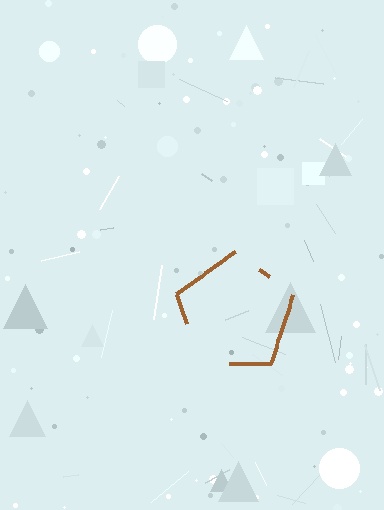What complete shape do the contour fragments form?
The contour fragments form a pentagon.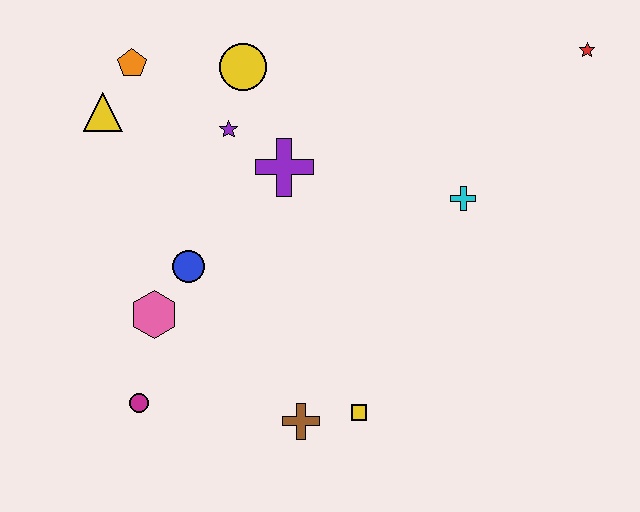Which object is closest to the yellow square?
The brown cross is closest to the yellow square.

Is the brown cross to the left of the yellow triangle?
No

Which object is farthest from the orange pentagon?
The red star is farthest from the orange pentagon.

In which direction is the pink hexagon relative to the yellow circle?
The pink hexagon is below the yellow circle.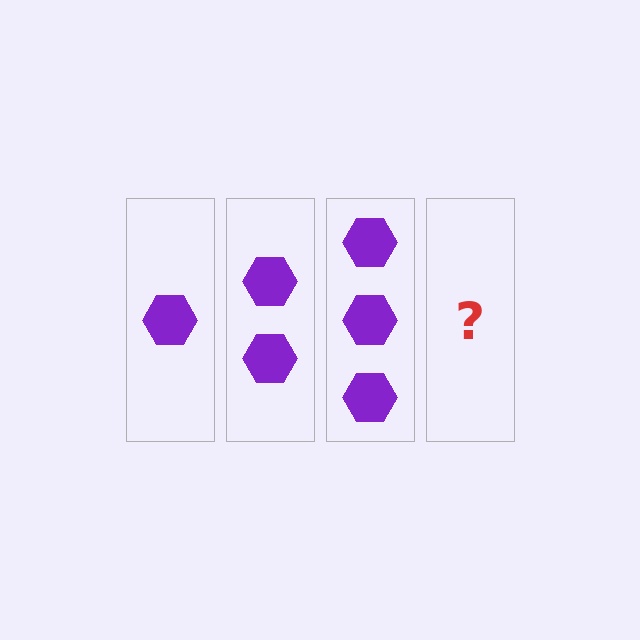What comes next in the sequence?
The next element should be 4 hexagons.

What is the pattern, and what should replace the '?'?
The pattern is that each step adds one more hexagon. The '?' should be 4 hexagons.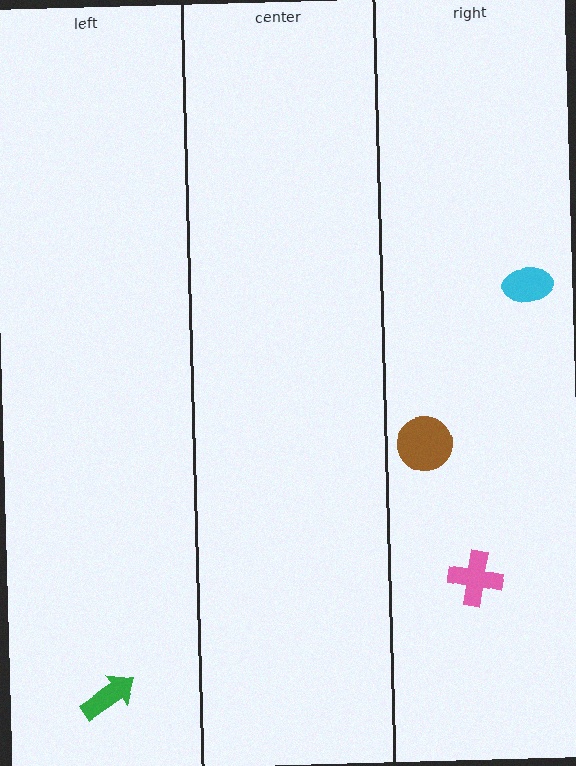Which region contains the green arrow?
The left region.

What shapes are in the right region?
The brown circle, the cyan ellipse, the pink cross.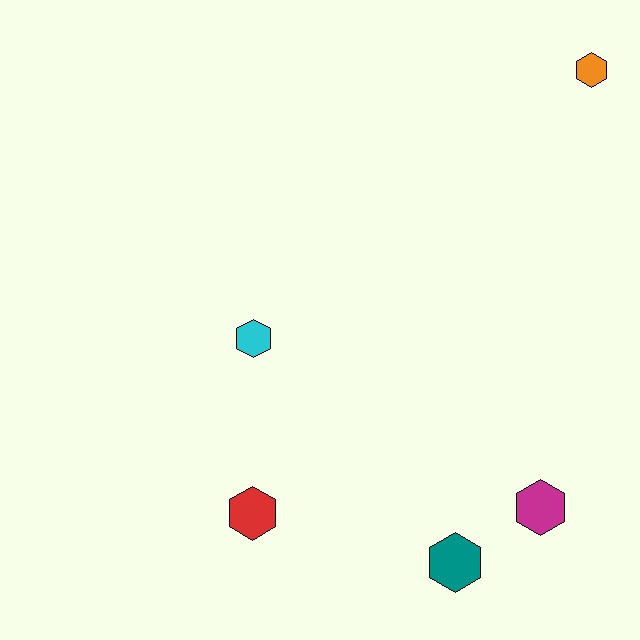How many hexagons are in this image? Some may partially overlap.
There are 5 hexagons.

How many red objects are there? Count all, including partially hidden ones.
There is 1 red object.